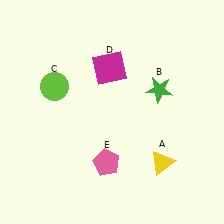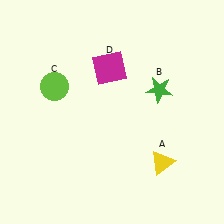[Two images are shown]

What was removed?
The pink pentagon (E) was removed in Image 2.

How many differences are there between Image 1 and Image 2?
There is 1 difference between the two images.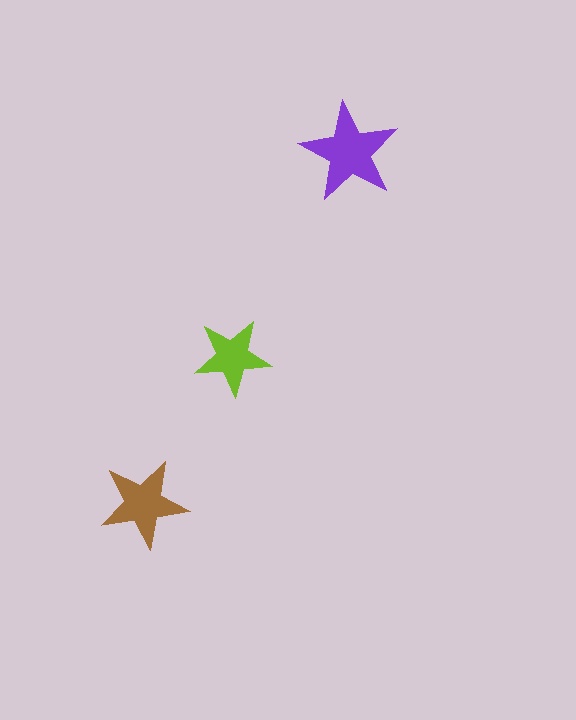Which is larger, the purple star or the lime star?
The purple one.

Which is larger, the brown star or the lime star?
The brown one.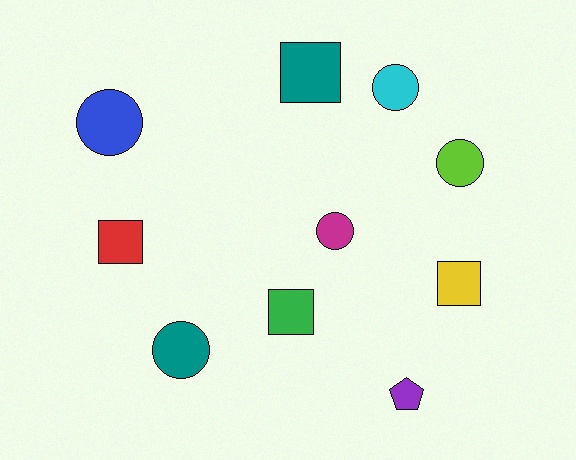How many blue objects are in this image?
There is 1 blue object.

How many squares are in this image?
There are 4 squares.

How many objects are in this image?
There are 10 objects.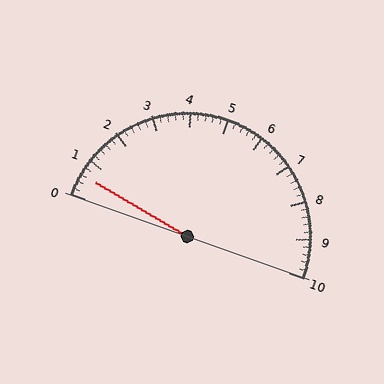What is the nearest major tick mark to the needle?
The nearest major tick mark is 1.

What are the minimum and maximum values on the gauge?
The gauge ranges from 0 to 10.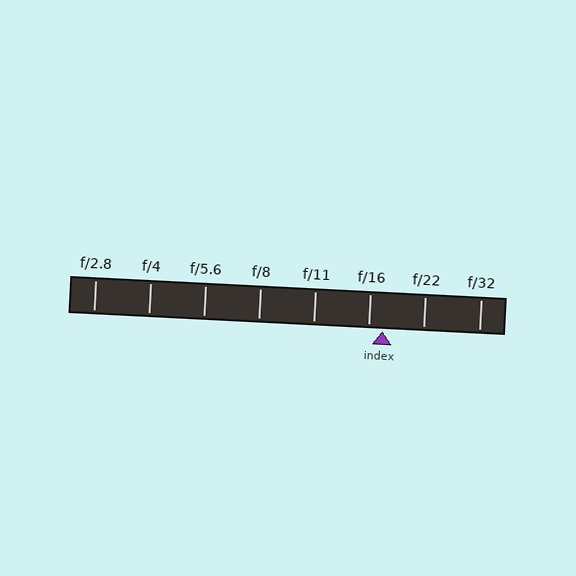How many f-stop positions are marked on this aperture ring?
There are 8 f-stop positions marked.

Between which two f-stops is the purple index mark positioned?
The index mark is between f/16 and f/22.